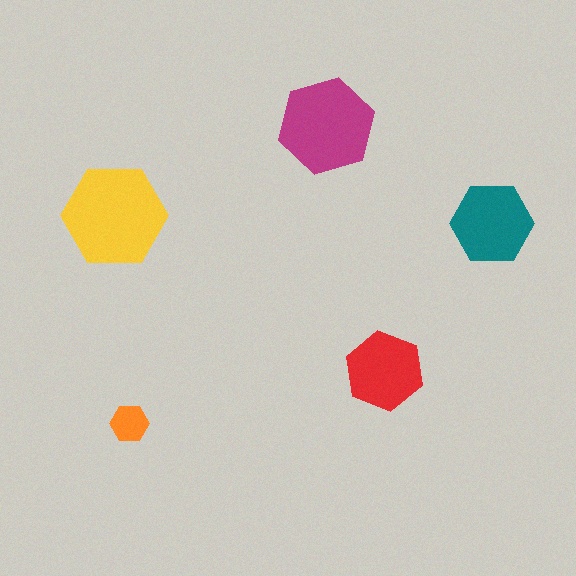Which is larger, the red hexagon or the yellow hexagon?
The yellow one.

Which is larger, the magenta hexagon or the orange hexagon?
The magenta one.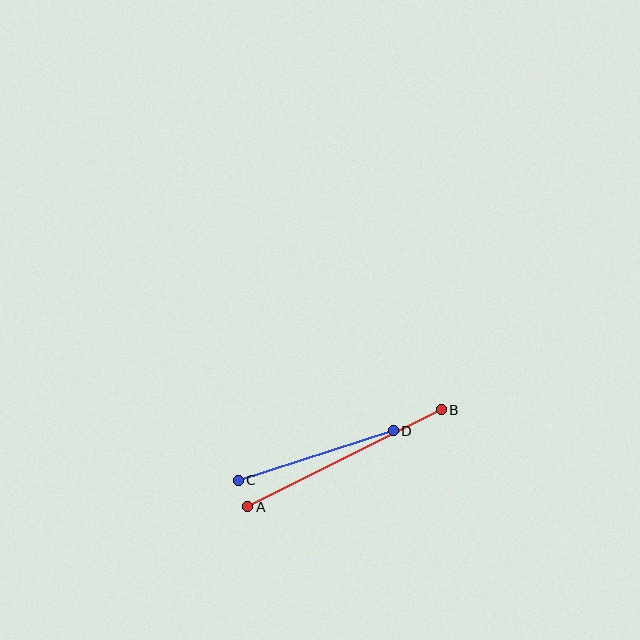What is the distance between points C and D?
The distance is approximately 163 pixels.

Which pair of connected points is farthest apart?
Points A and B are farthest apart.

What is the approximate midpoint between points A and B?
The midpoint is at approximately (344, 458) pixels.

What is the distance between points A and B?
The distance is approximately 217 pixels.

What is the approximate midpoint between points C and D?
The midpoint is at approximately (316, 455) pixels.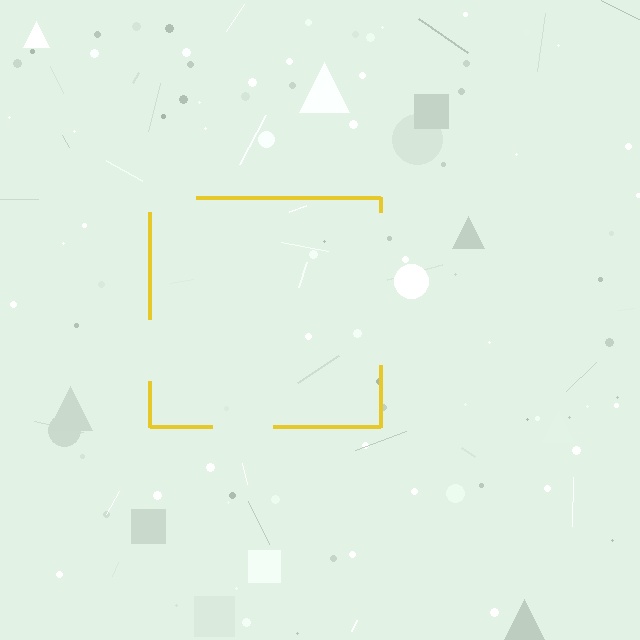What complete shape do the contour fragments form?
The contour fragments form a square.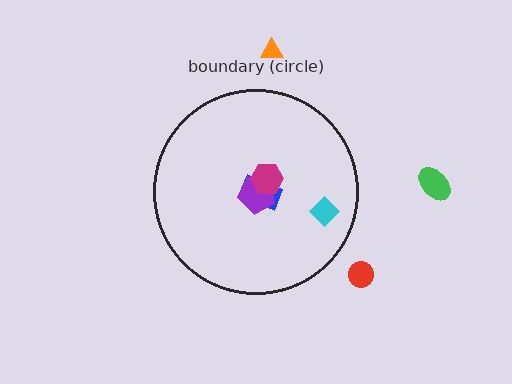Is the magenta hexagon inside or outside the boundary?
Inside.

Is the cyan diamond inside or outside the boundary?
Inside.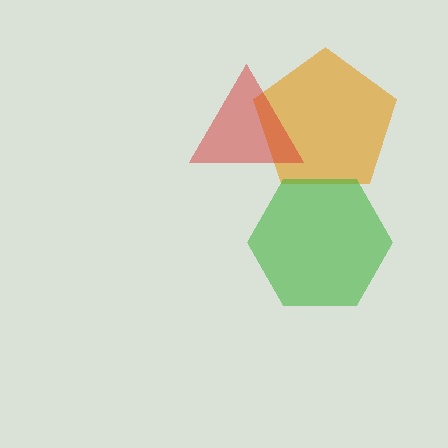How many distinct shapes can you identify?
There are 3 distinct shapes: an orange pentagon, a red triangle, a green hexagon.